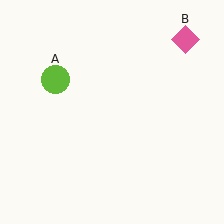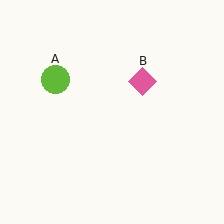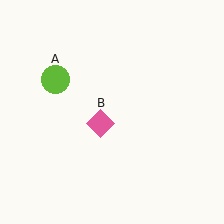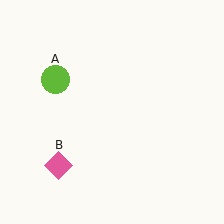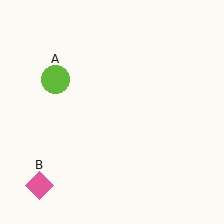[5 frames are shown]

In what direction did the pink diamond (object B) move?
The pink diamond (object B) moved down and to the left.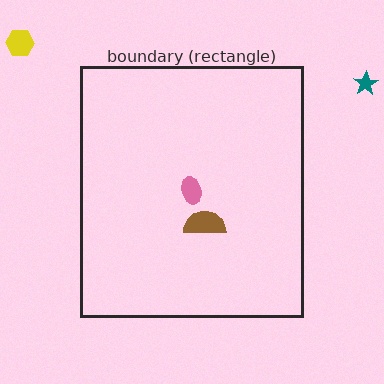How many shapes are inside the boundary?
2 inside, 2 outside.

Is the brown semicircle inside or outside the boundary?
Inside.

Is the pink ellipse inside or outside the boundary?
Inside.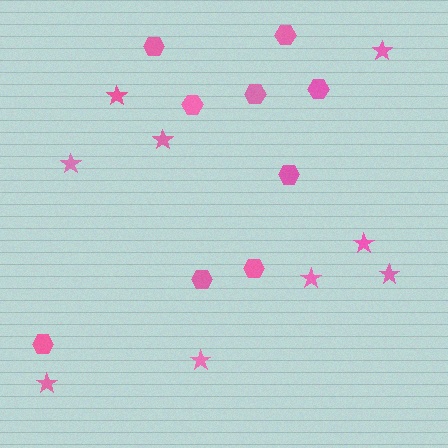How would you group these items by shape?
There are 2 groups: one group of hexagons (9) and one group of stars (9).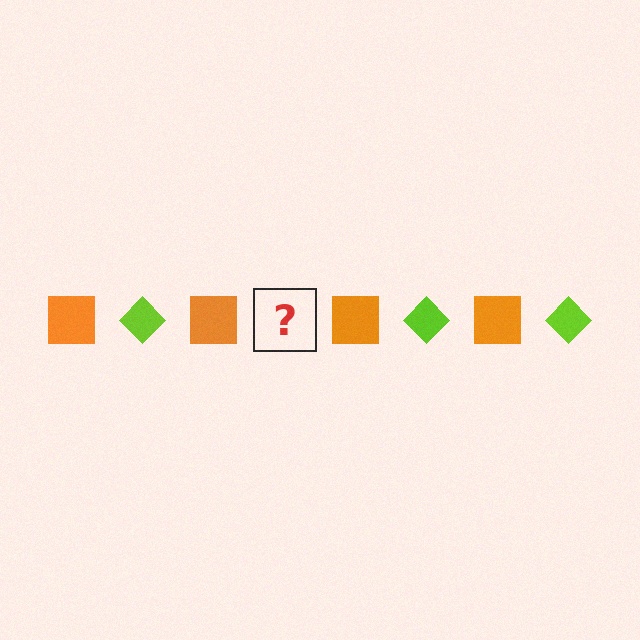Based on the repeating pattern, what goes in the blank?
The blank should be a lime diamond.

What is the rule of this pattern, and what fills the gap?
The rule is that the pattern alternates between orange square and lime diamond. The gap should be filled with a lime diamond.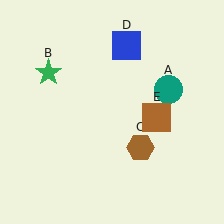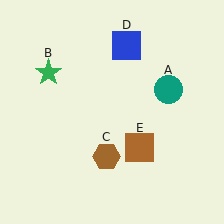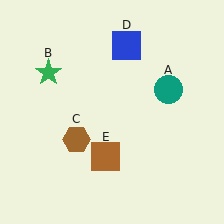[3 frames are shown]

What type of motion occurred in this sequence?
The brown hexagon (object C), brown square (object E) rotated clockwise around the center of the scene.